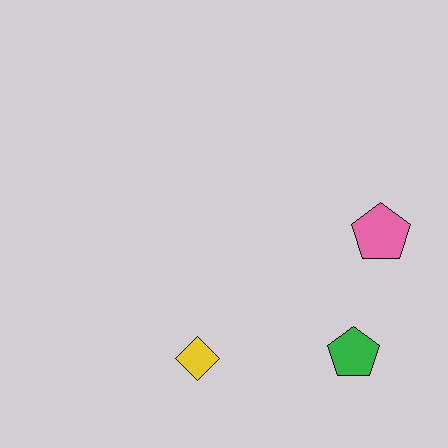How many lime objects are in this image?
There are no lime objects.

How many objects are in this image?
There are 3 objects.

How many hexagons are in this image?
There are no hexagons.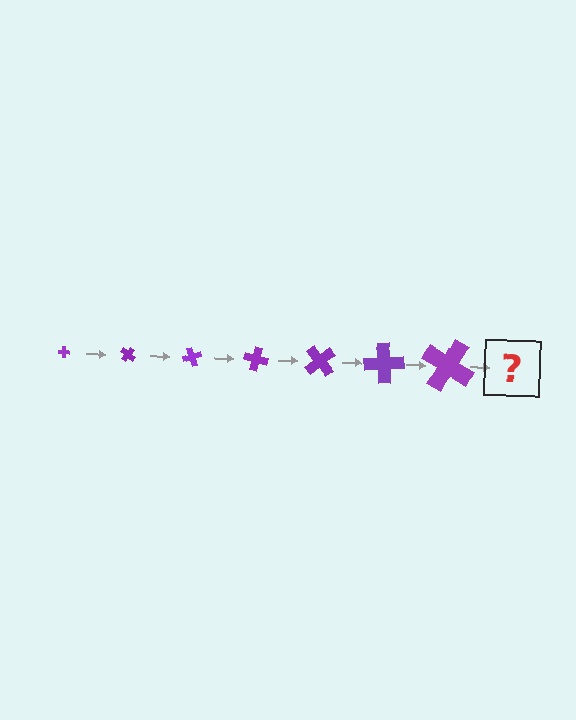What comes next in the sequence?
The next element should be a cross, larger than the previous one and rotated 245 degrees from the start.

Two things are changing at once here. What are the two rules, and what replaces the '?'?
The two rules are that the cross grows larger each step and it rotates 35 degrees each step. The '?' should be a cross, larger than the previous one and rotated 245 degrees from the start.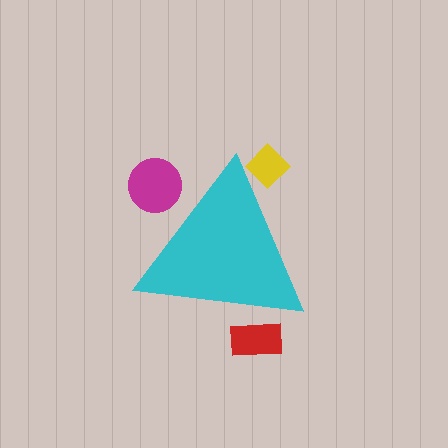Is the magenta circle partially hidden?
Yes, the magenta circle is partially hidden behind the cyan triangle.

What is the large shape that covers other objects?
A cyan triangle.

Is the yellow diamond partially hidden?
Yes, the yellow diamond is partially hidden behind the cyan triangle.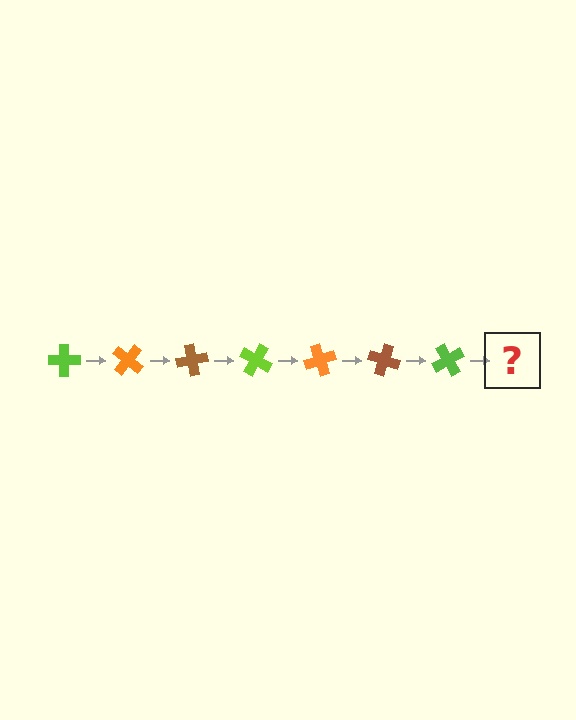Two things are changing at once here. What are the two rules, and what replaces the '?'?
The two rules are that it rotates 40 degrees each step and the color cycles through lime, orange, and brown. The '?' should be an orange cross, rotated 280 degrees from the start.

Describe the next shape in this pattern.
It should be an orange cross, rotated 280 degrees from the start.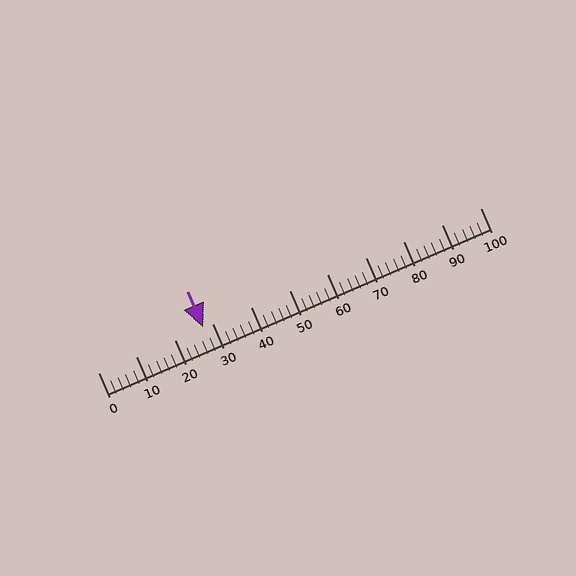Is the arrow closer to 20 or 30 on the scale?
The arrow is closer to 30.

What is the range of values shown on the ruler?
The ruler shows values from 0 to 100.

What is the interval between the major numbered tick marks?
The major tick marks are spaced 10 units apart.